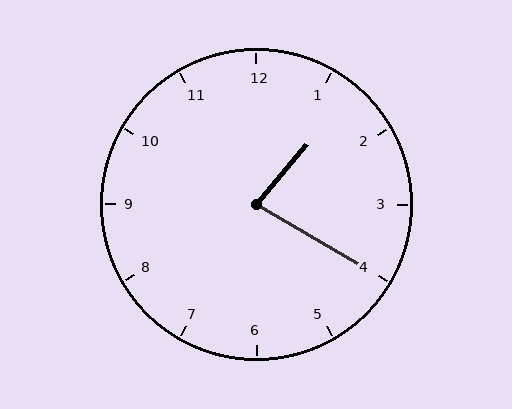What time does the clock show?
1:20.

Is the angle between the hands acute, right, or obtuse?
It is acute.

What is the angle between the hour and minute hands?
Approximately 80 degrees.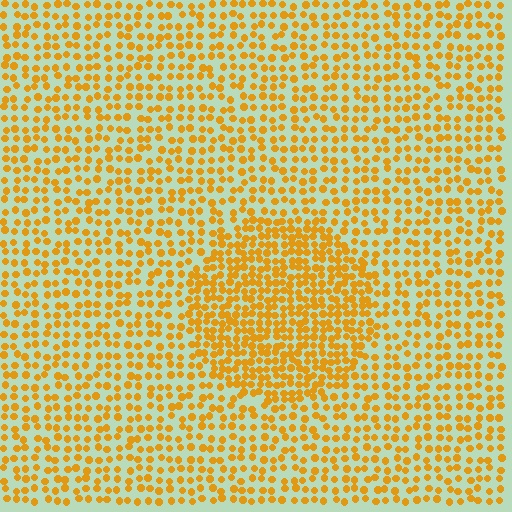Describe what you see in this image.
The image contains small orange elements arranged at two different densities. A circle-shaped region is visible where the elements are more densely packed than the surrounding area.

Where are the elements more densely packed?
The elements are more densely packed inside the circle boundary.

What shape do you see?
I see a circle.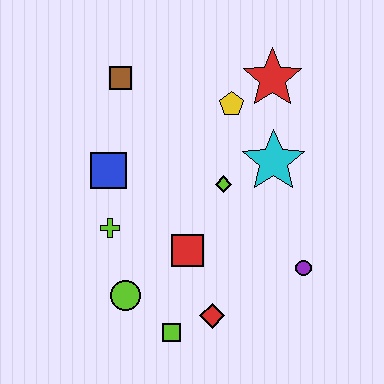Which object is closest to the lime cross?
The blue square is closest to the lime cross.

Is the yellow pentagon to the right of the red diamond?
Yes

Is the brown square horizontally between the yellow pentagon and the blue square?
Yes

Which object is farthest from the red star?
The lime square is farthest from the red star.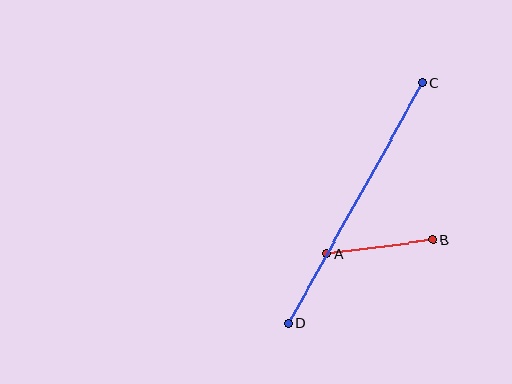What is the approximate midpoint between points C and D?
The midpoint is at approximately (355, 203) pixels.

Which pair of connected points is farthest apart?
Points C and D are farthest apart.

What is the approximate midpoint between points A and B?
The midpoint is at approximately (379, 247) pixels.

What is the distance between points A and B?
The distance is approximately 107 pixels.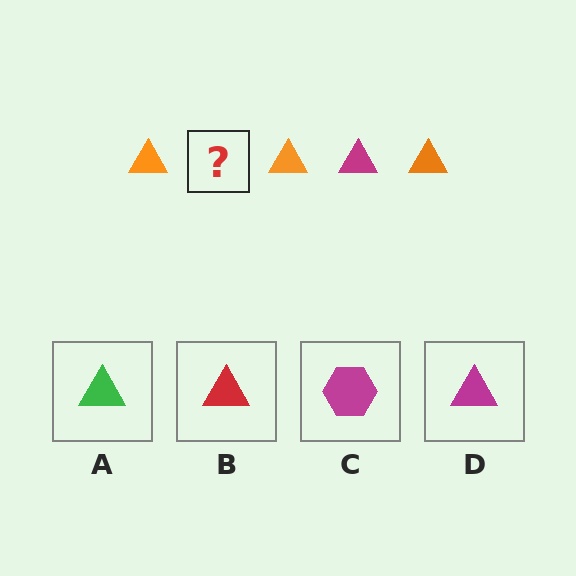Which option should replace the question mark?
Option D.